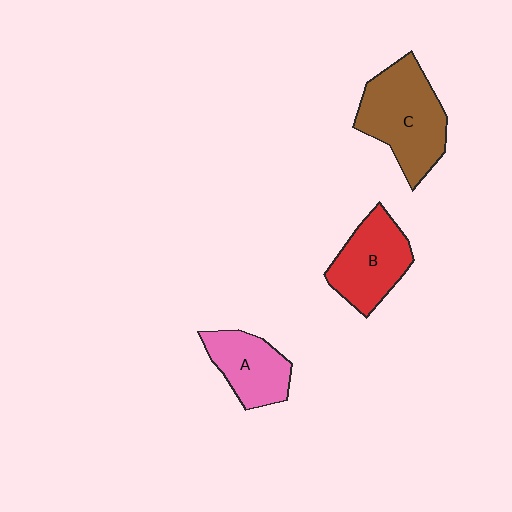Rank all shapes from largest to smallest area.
From largest to smallest: C (brown), B (red), A (pink).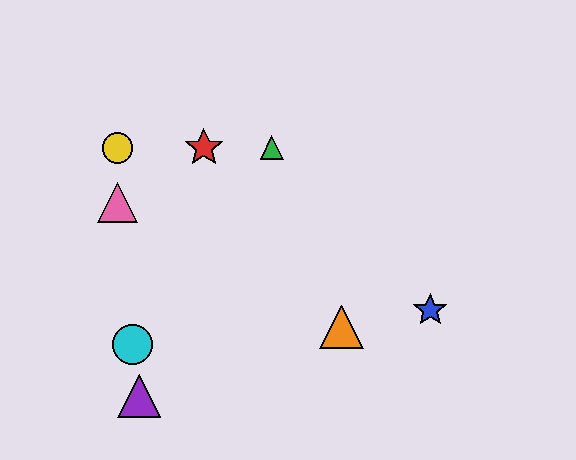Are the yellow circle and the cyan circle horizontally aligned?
No, the yellow circle is at y≈148 and the cyan circle is at y≈344.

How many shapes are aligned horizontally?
3 shapes (the red star, the green triangle, the yellow circle) are aligned horizontally.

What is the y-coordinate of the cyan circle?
The cyan circle is at y≈344.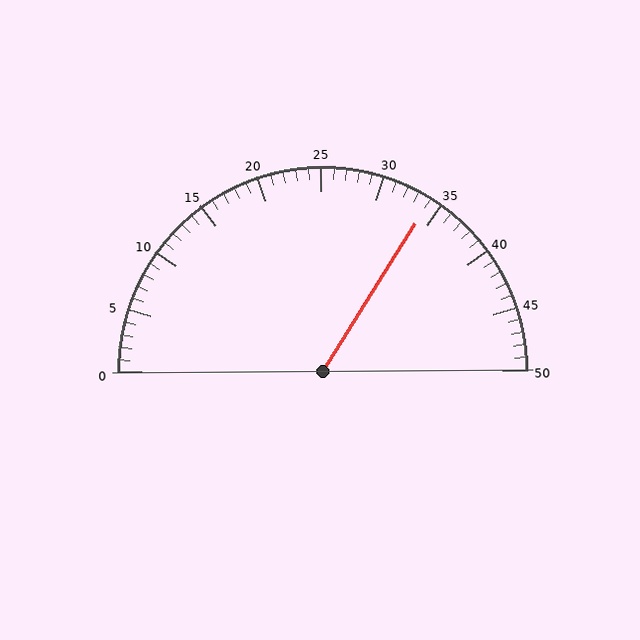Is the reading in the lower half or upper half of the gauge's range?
The reading is in the upper half of the range (0 to 50).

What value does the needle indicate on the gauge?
The needle indicates approximately 34.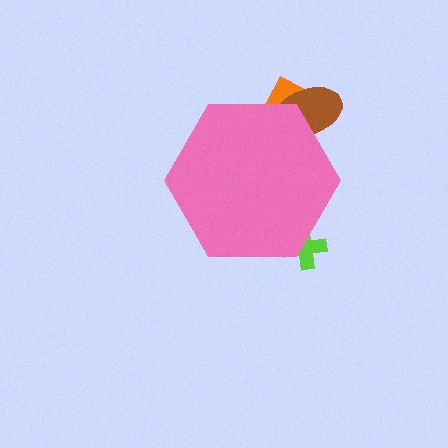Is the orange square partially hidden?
Yes, the orange square is partially hidden behind the pink hexagon.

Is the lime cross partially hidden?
Yes, the lime cross is partially hidden behind the pink hexagon.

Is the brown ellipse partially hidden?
Yes, the brown ellipse is partially hidden behind the pink hexagon.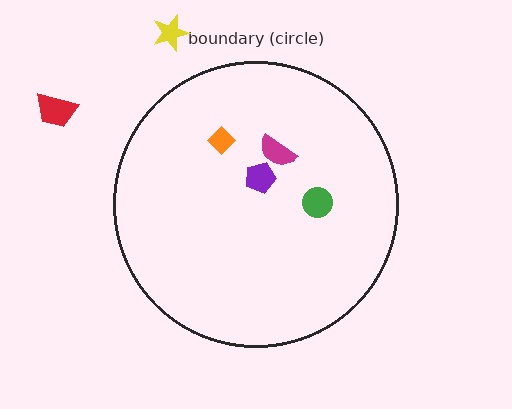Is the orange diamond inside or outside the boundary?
Inside.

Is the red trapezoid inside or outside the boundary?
Outside.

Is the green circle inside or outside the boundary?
Inside.